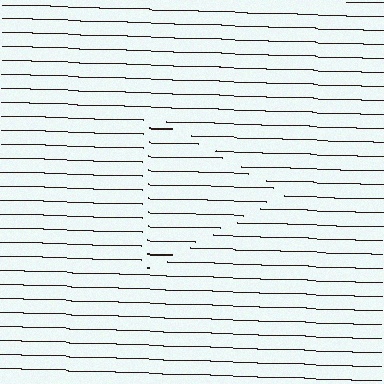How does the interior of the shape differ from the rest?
The interior of the shape contains the same grating, shifted by half a period — the contour is defined by the phase discontinuity where line-ends from the inner and outer gratings abut.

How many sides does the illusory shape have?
3 sides — the line-ends trace a triangle.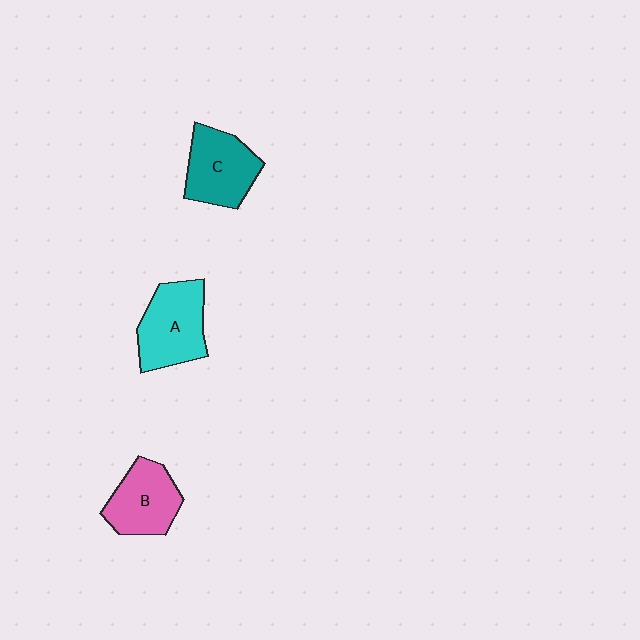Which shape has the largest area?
Shape A (cyan).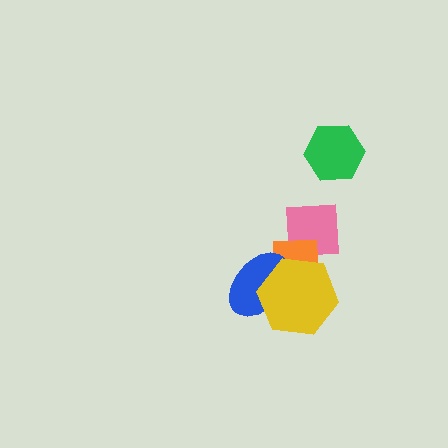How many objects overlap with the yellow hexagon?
3 objects overlap with the yellow hexagon.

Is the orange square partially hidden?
Yes, it is partially covered by another shape.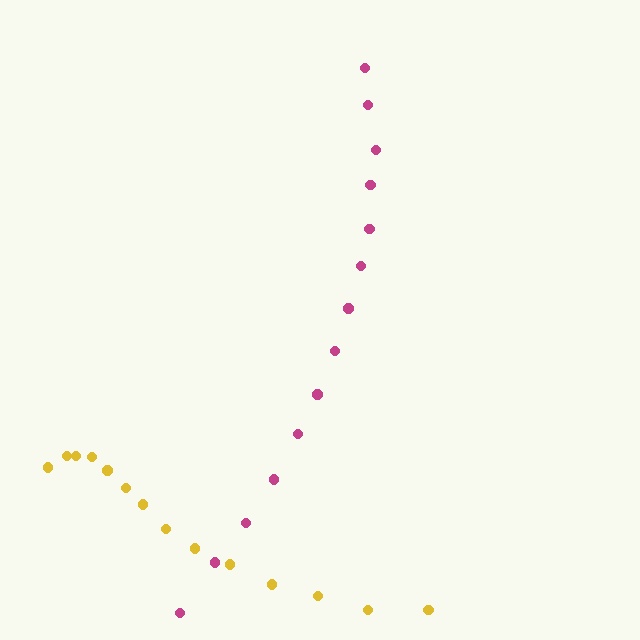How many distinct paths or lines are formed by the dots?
There are 2 distinct paths.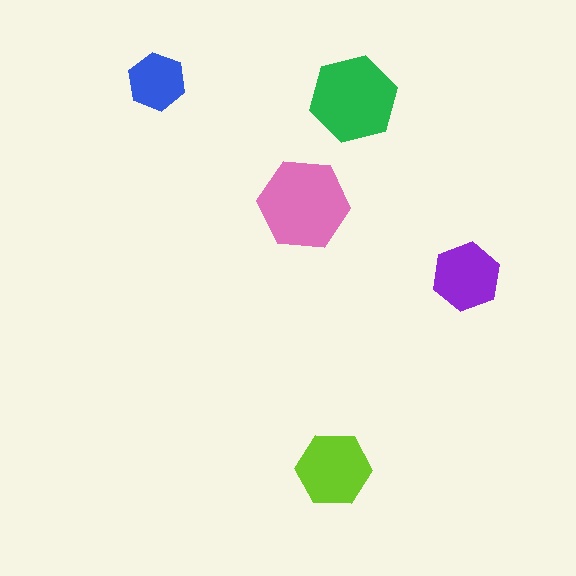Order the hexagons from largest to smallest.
the pink one, the green one, the lime one, the purple one, the blue one.